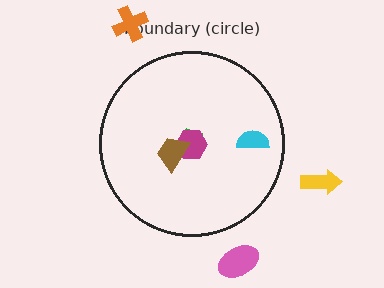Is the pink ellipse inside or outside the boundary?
Outside.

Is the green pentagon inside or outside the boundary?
Inside.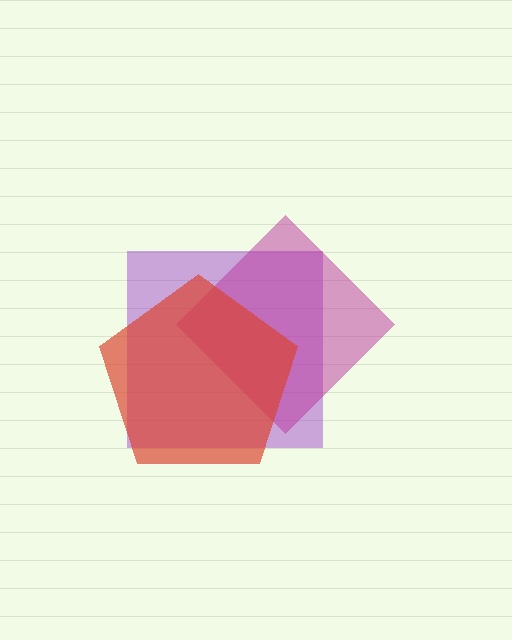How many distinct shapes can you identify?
There are 3 distinct shapes: a purple square, a magenta diamond, a red pentagon.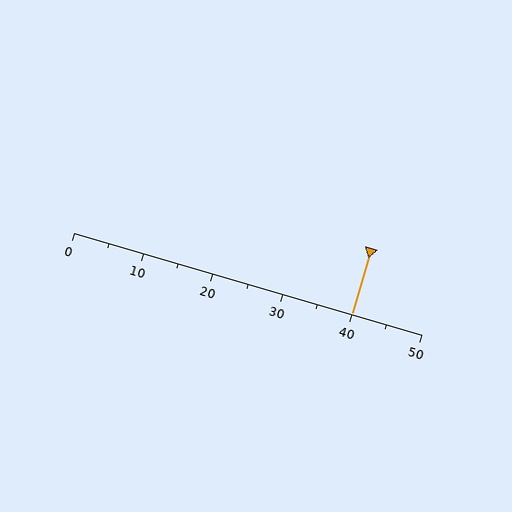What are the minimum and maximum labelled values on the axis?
The axis runs from 0 to 50.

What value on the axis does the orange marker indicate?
The marker indicates approximately 40.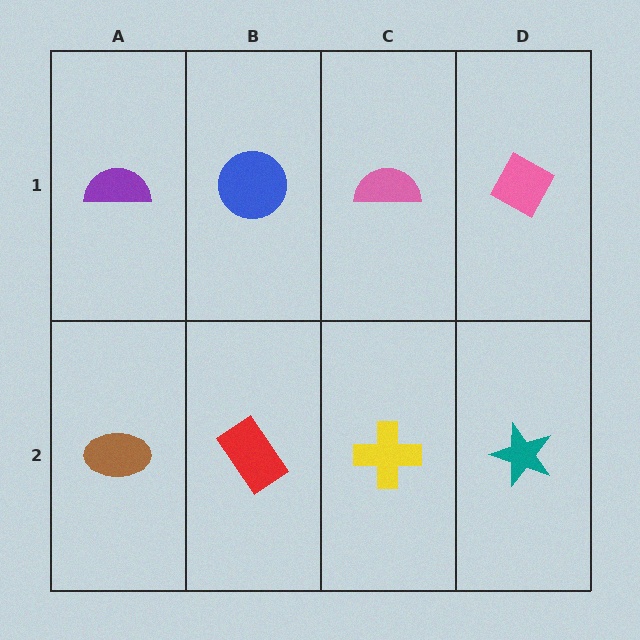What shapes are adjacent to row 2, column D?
A pink diamond (row 1, column D), a yellow cross (row 2, column C).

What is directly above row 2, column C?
A pink semicircle.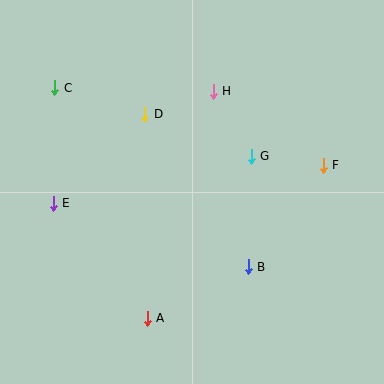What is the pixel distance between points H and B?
The distance between H and B is 179 pixels.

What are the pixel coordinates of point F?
Point F is at (323, 165).